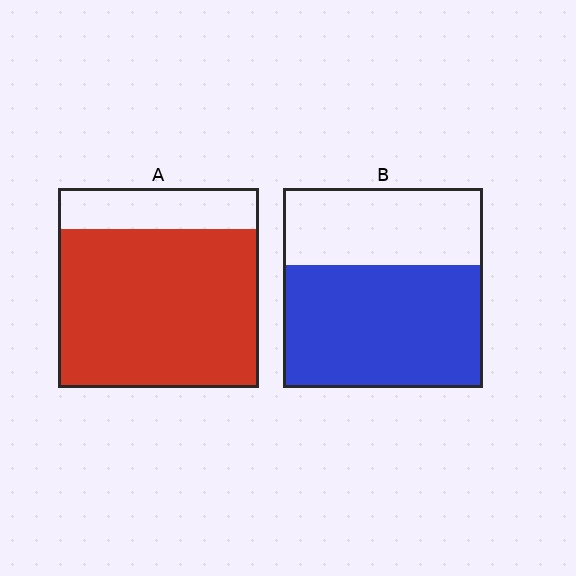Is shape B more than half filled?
Yes.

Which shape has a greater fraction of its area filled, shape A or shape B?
Shape A.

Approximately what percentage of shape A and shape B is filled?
A is approximately 80% and B is approximately 60%.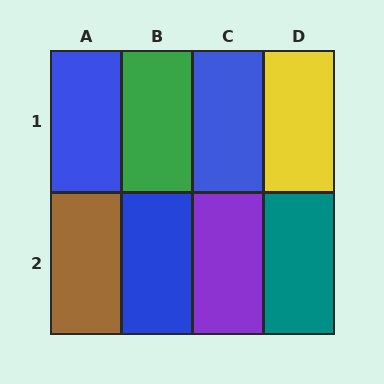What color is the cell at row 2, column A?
Brown.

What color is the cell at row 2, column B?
Blue.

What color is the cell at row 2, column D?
Teal.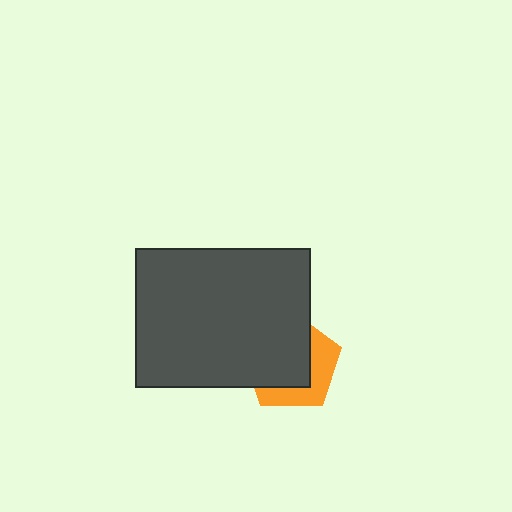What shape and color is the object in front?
The object in front is a dark gray rectangle.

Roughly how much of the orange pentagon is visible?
A small part of it is visible (roughly 38%).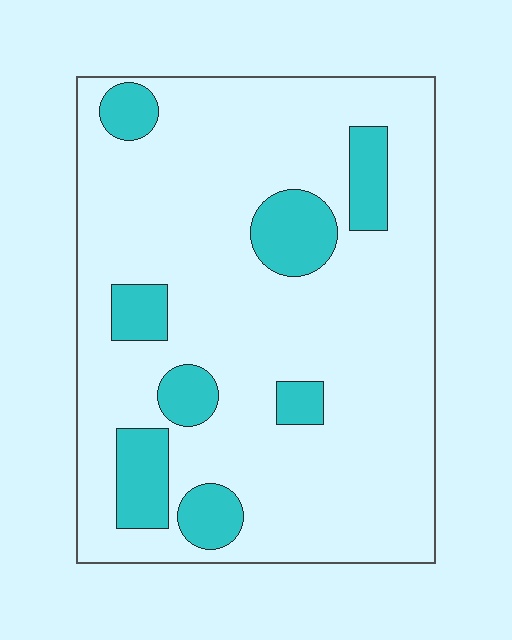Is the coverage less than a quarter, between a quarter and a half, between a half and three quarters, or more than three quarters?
Less than a quarter.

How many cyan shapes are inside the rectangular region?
8.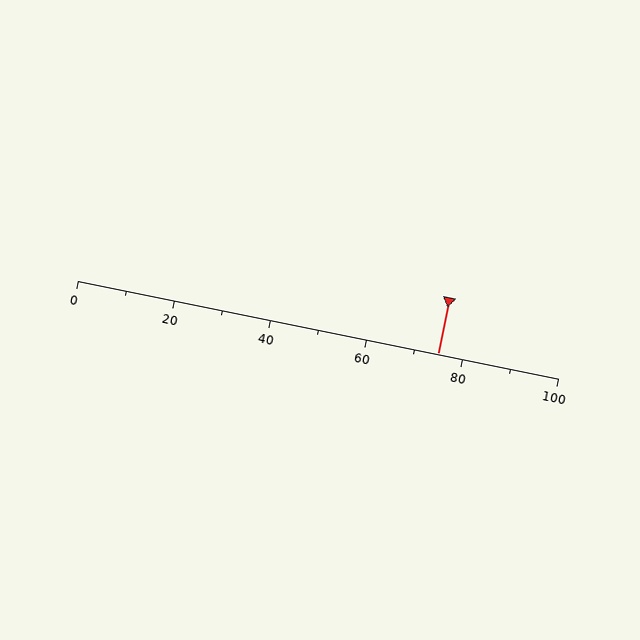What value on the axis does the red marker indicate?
The marker indicates approximately 75.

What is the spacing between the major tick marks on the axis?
The major ticks are spaced 20 apart.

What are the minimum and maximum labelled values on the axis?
The axis runs from 0 to 100.